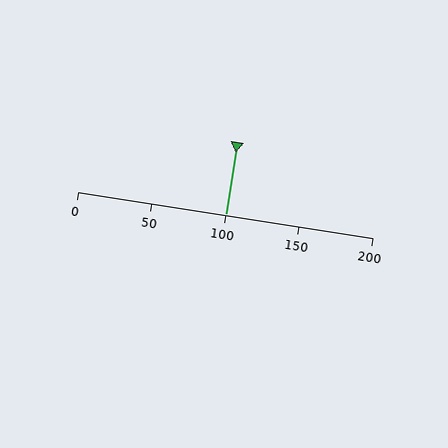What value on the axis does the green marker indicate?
The marker indicates approximately 100.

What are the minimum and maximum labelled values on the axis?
The axis runs from 0 to 200.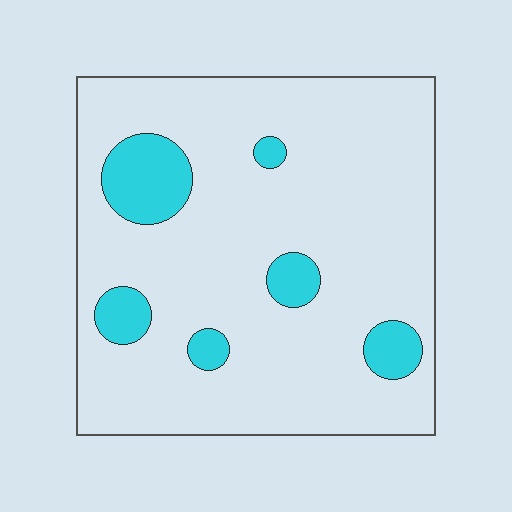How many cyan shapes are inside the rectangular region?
6.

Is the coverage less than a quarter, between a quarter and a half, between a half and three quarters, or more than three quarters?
Less than a quarter.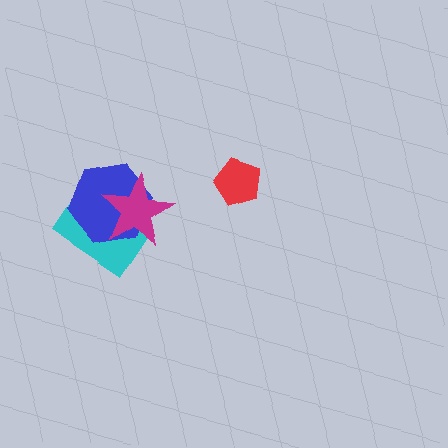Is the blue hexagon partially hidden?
Yes, it is partially covered by another shape.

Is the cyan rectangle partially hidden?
Yes, it is partially covered by another shape.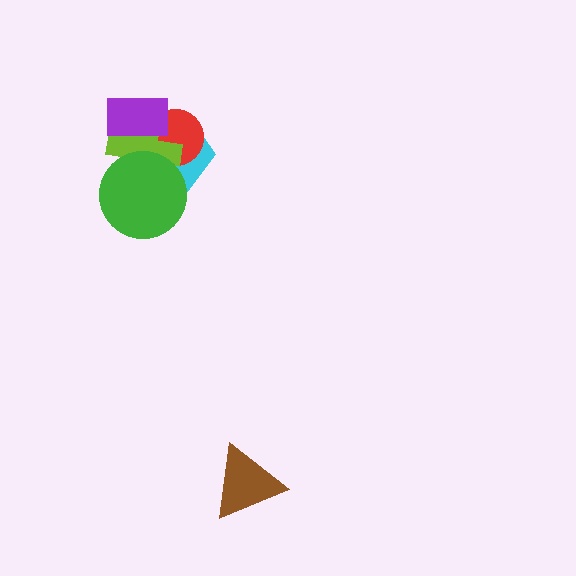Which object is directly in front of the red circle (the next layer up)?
The lime cross is directly in front of the red circle.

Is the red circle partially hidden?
Yes, it is partially covered by another shape.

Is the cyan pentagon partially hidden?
Yes, it is partially covered by another shape.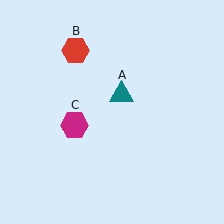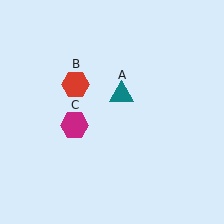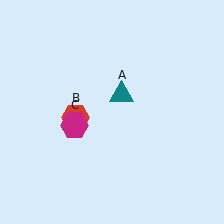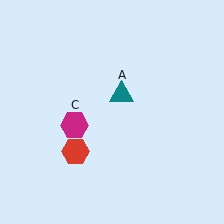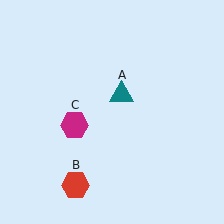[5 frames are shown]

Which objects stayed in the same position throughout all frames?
Teal triangle (object A) and magenta hexagon (object C) remained stationary.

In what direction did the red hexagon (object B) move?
The red hexagon (object B) moved down.